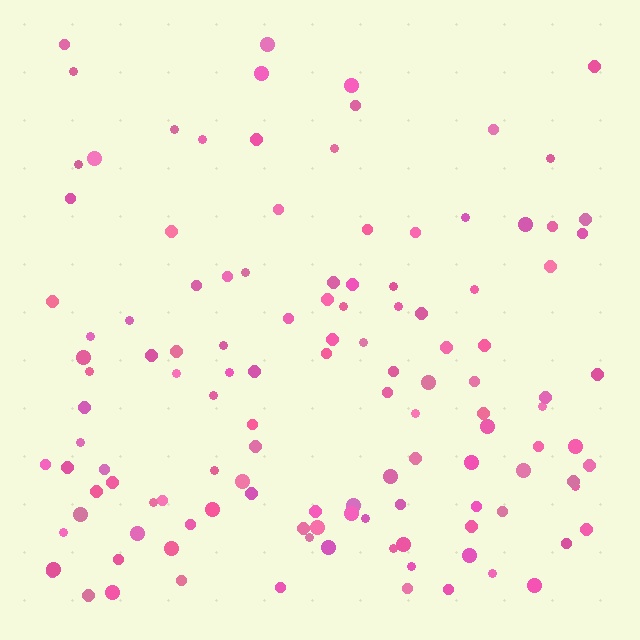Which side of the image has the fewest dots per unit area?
The top.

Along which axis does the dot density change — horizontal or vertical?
Vertical.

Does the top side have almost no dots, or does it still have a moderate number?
Still a moderate number, just noticeably fewer than the bottom.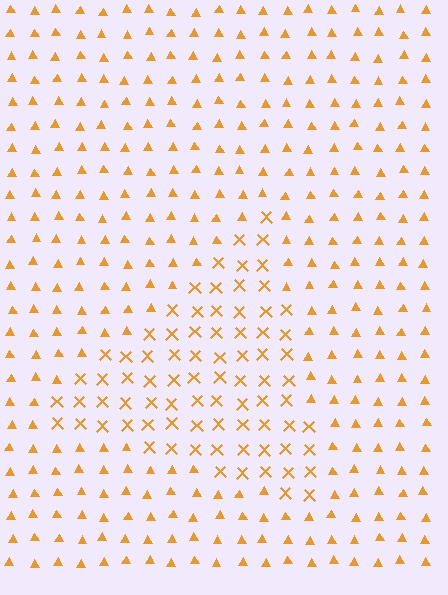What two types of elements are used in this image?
The image uses X marks inside the triangle region and triangles outside it.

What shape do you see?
I see a triangle.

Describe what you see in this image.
The image is filled with small orange elements arranged in a uniform grid. A triangle-shaped region contains X marks, while the surrounding area contains triangles. The boundary is defined purely by the change in element shape.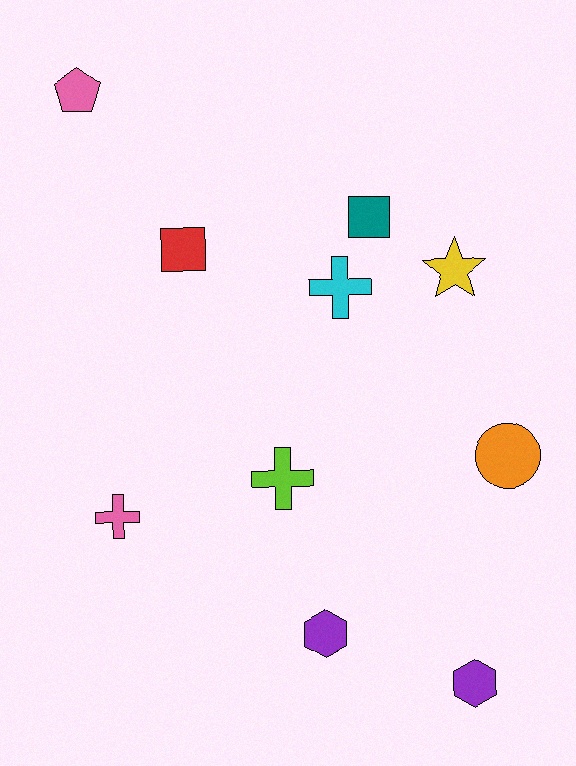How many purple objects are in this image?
There are 2 purple objects.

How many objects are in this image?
There are 10 objects.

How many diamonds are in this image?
There are no diamonds.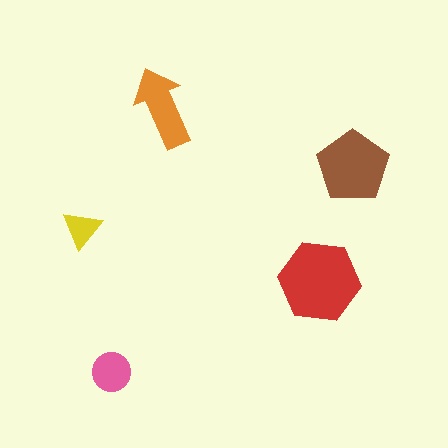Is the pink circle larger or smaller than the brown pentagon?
Smaller.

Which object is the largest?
The red hexagon.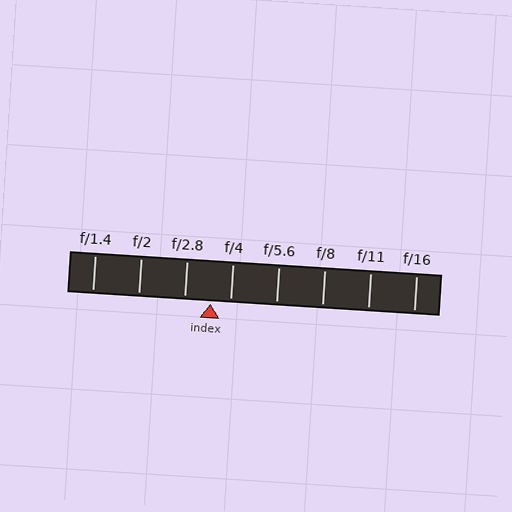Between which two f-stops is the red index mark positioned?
The index mark is between f/2.8 and f/4.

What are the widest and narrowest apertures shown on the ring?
The widest aperture shown is f/1.4 and the narrowest is f/16.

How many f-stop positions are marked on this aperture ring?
There are 8 f-stop positions marked.